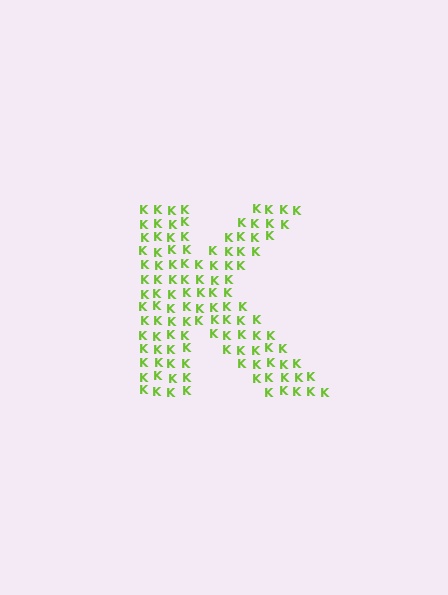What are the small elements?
The small elements are letter K's.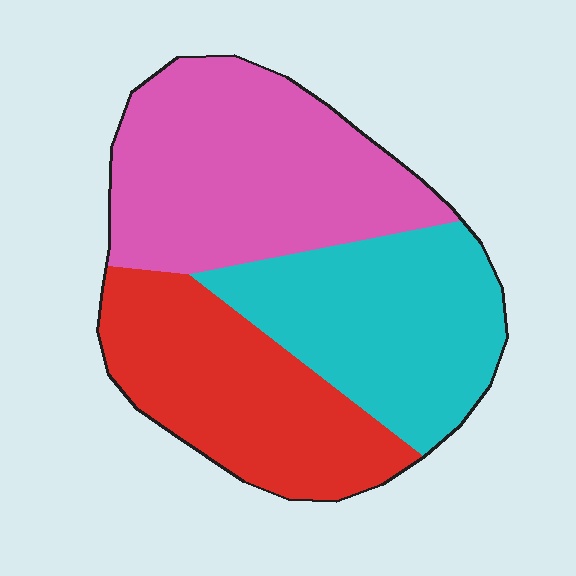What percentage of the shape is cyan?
Cyan takes up about one third (1/3) of the shape.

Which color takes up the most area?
Pink, at roughly 40%.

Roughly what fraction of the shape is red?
Red takes up between a quarter and a half of the shape.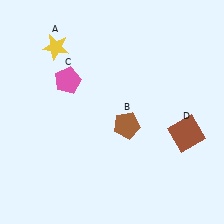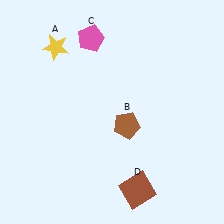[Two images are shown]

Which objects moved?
The objects that moved are: the pink pentagon (C), the brown square (D).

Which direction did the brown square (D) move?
The brown square (D) moved down.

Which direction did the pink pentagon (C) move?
The pink pentagon (C) moved up.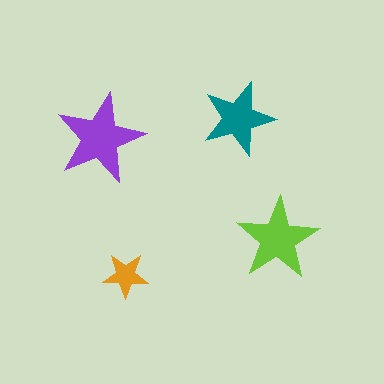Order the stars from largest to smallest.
the purple one, the lime one, the teal one, the orange one.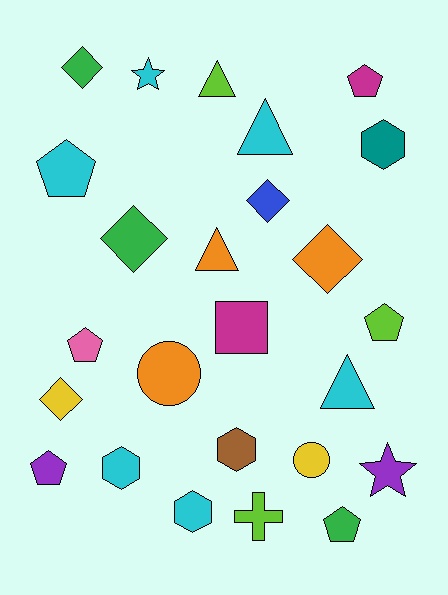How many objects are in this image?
There are 25 objects.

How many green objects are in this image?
There are 3 green objects.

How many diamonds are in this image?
There are 5 diamonds.